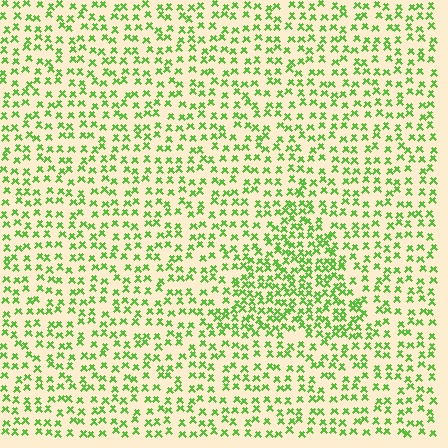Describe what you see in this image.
The image contains small lime elements arranged at two different densities. A triangle-shaped region is visible where the elements are more densely packed than the surrounding area.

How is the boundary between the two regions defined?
The boundary is defined by a change in element density (approximately 1.8x ratio). All elements are the same color, size, and shape.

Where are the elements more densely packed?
The elements are more densely packed inside the triangle boundary.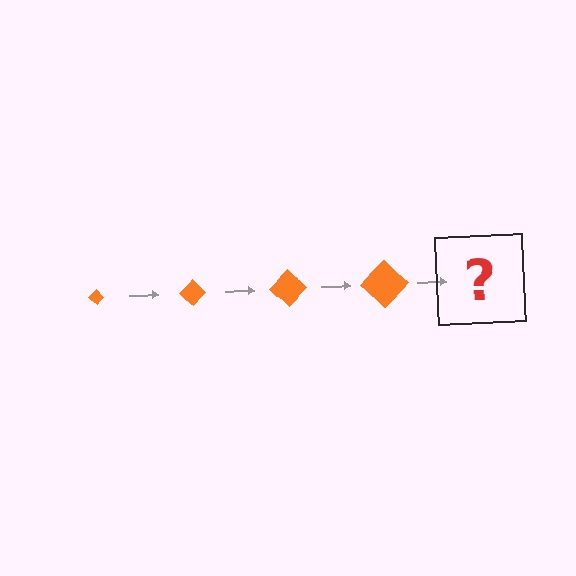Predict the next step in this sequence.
The next step is an orange diamond, larger than the previous one.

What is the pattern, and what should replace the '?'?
The pattern is that the diamond gets progressively larger each step. The '?' should be an orange diamond, larger than the previous one.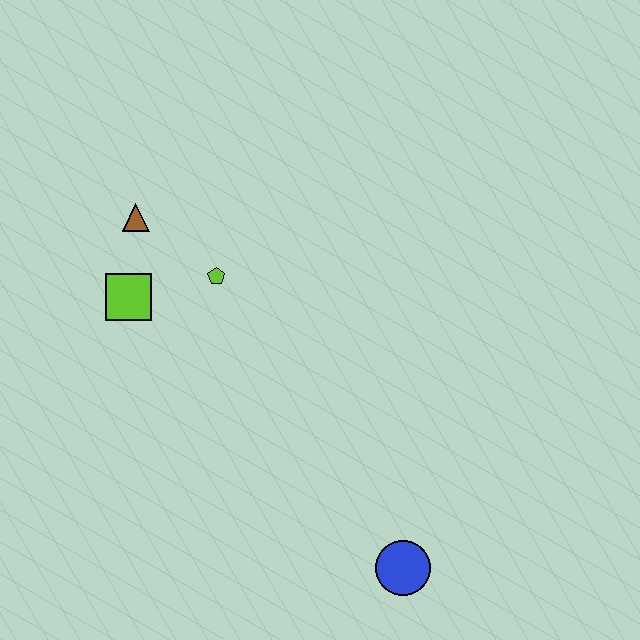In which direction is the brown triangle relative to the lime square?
The brown triangle is above the lime square.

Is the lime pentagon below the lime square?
No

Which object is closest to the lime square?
The brown triangle is closest to the lime square.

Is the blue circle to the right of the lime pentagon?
Yes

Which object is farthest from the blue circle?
The brown triangle is farthest from the blue circle.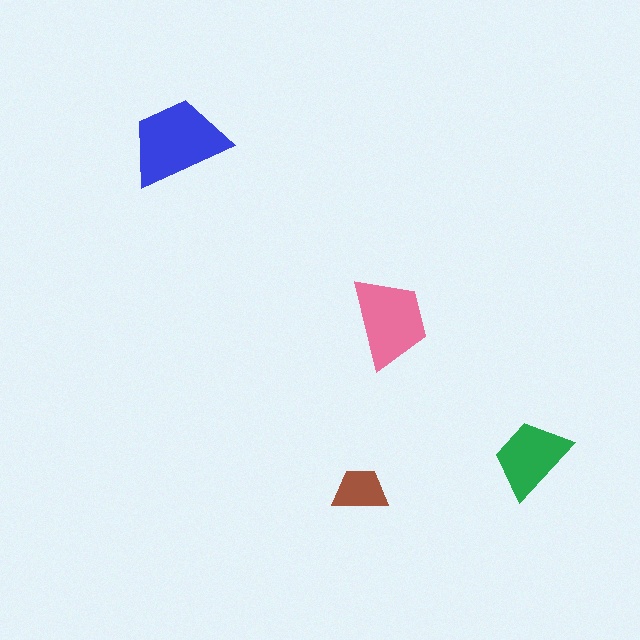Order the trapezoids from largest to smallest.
the blue one, the pink one, the green one, the brown one.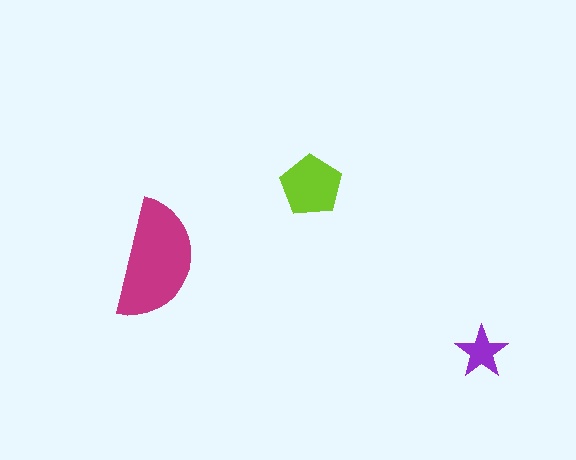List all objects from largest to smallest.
The magenta semicircle, the lime pentagon, the purple star.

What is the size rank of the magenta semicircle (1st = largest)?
1st.